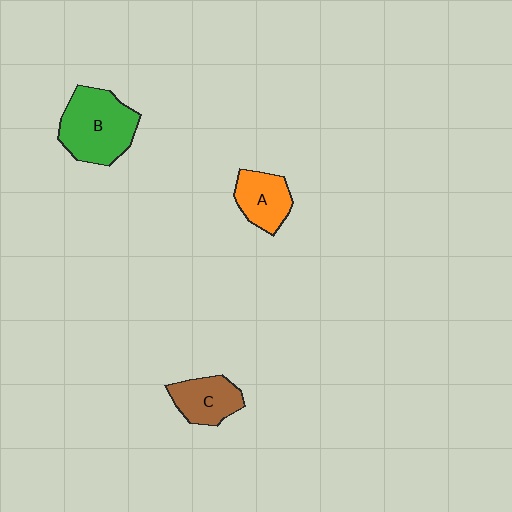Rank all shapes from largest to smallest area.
From largest to smallest: B (green), C (brown), A (orange).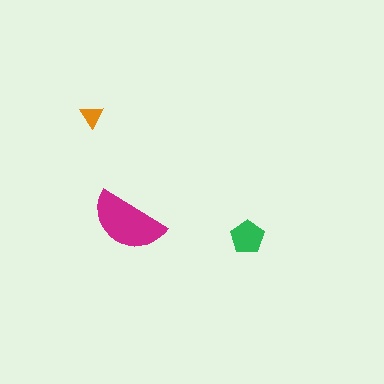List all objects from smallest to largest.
The orange triangle, the green pentagon, the magenta semicircle.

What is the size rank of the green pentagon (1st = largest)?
2nd.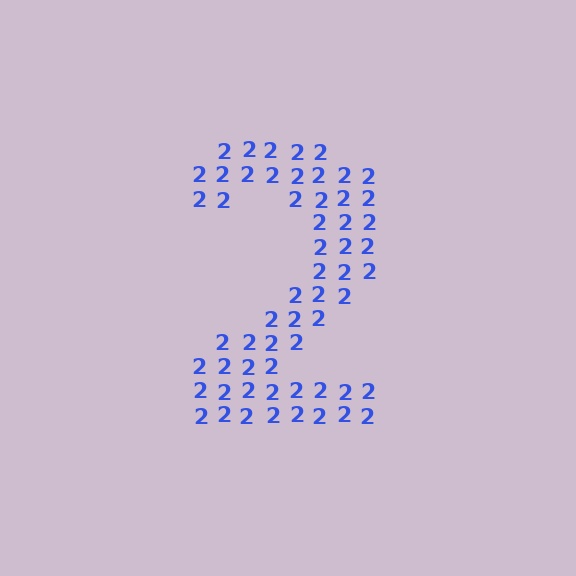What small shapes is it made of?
It is made of small digit 2's.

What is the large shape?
The large shape is the digit 2.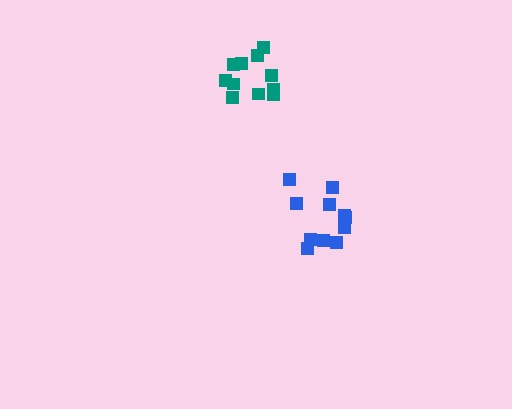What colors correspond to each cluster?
The clusters are colored: blue, teal.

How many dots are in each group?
Group 1: 11 dots, Group 2: 11 dots (22 total).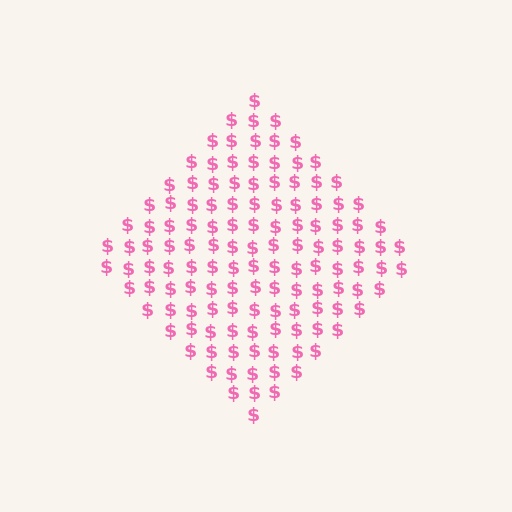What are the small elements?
The small elements are dollar signs.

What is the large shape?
The large shape is a diamond.